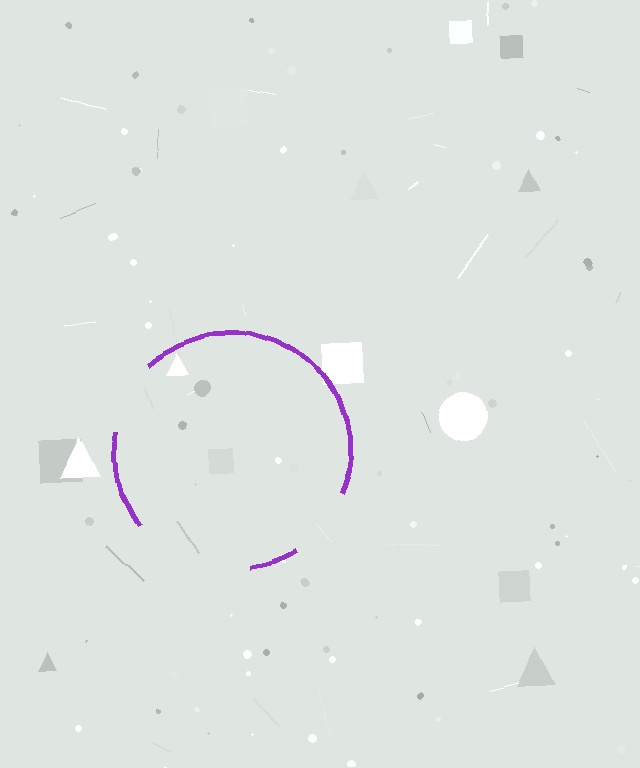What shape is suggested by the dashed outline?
The dashed outline suggests a circle.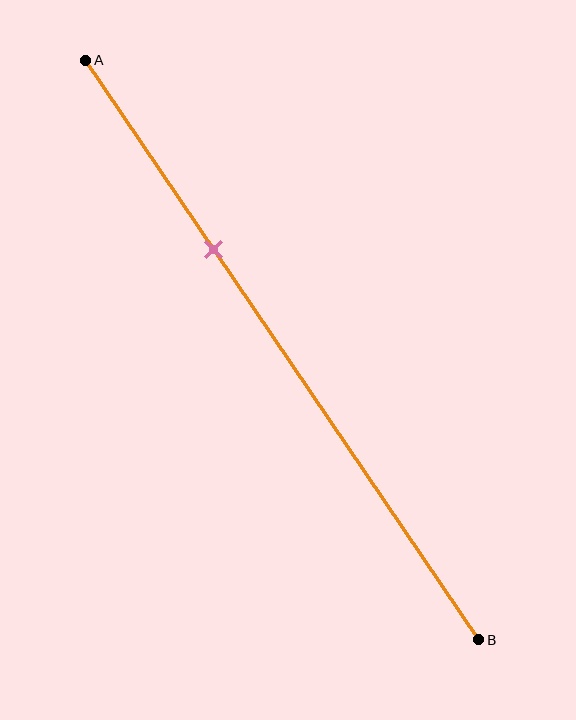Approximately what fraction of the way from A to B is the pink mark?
The pink mark is approximately 35% of the way from A to B.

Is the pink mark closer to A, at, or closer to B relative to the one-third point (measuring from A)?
The pink mark is approximately at the one-third point of segment AB.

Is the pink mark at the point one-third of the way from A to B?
Yes, the mark is approximately at the one-third point.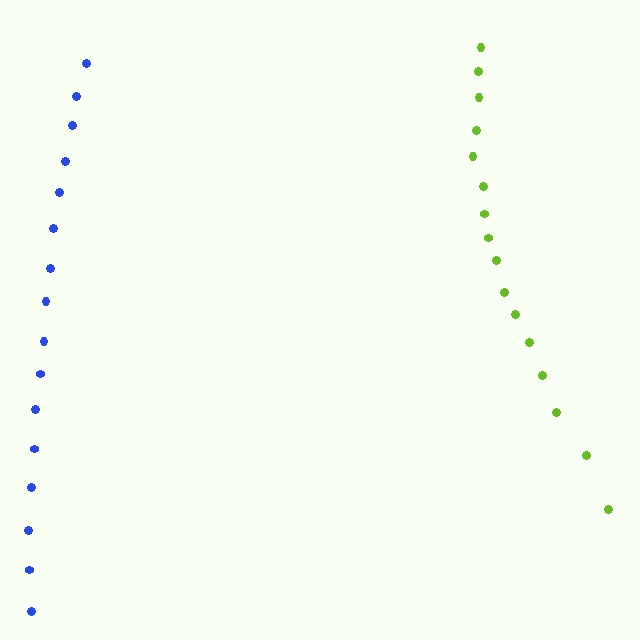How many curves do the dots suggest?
There are 2 distinct paths.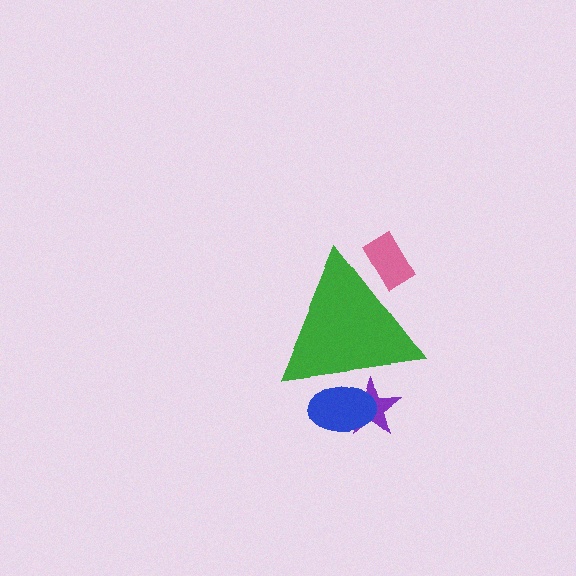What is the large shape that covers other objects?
A green triangle.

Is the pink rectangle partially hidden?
Yes, the pink rectangle is partially hidden behind the green triangle.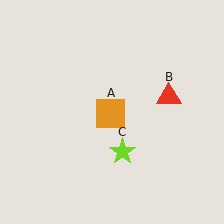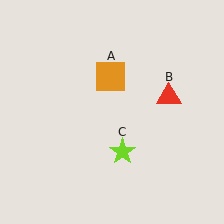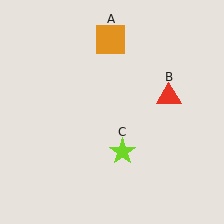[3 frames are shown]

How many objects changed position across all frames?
1 object changed position: orange square (object A).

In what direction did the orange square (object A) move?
The orange square (object A) moved up.